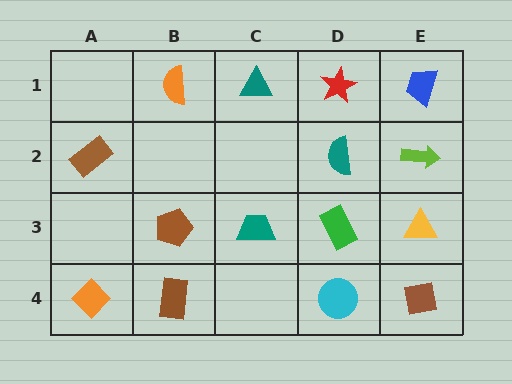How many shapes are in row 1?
4 shapes.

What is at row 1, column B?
An orange semicircle.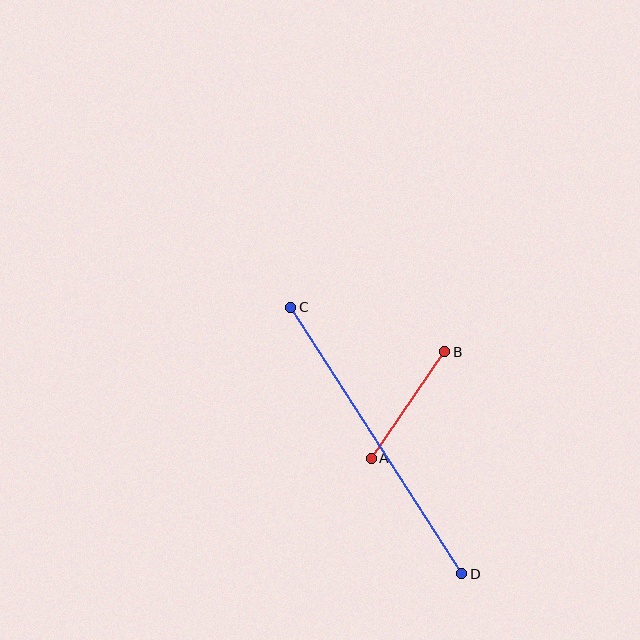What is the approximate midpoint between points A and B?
The midpoint is at approximately (408, 405) pixels.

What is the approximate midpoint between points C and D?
The midpoint is at approximately (376, 441) pixels.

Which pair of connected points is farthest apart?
Points C and D are farthest apart.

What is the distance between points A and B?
The distance is approximately 129 pixels.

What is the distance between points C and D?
The distance is approximately 317 pixels.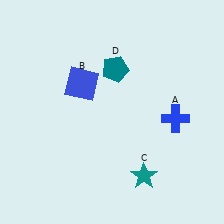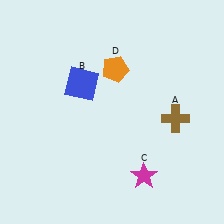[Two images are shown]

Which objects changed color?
A changed from blue to brown. C changed from teal to magenta. D changed from teal to orange.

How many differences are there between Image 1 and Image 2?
There are 3 differences between the two images.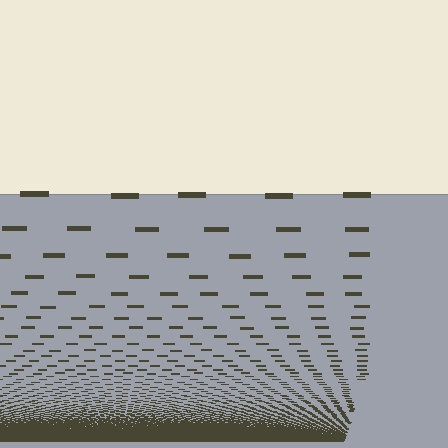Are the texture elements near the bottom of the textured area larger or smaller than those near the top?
Smaller. The gradient is inverted — elements near the bottom are smaller and denser.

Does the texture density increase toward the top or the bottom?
Density increases toward the bottom.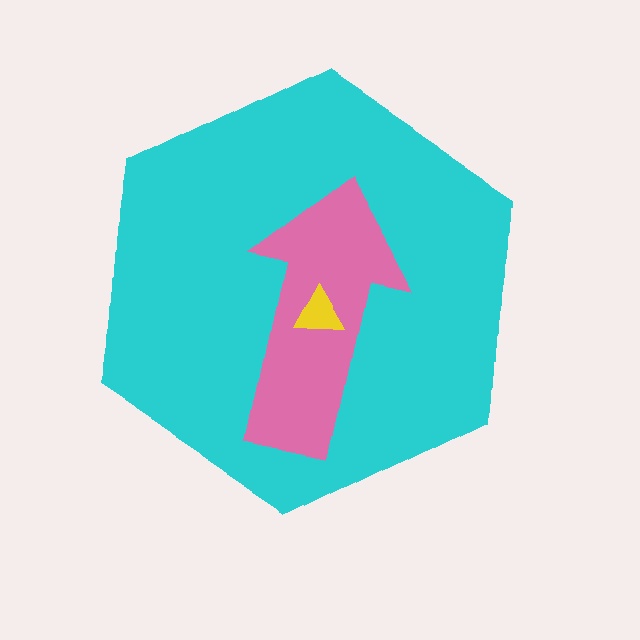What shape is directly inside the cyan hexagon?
The pink arrow.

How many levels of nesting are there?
3.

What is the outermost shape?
The cyan hexagon.